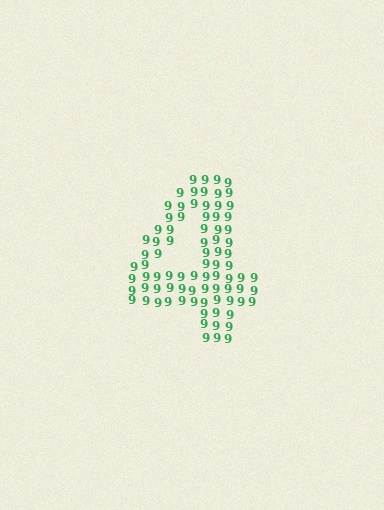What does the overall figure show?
The overall figure shows the digit 4.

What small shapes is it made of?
It is made of small digit 9's.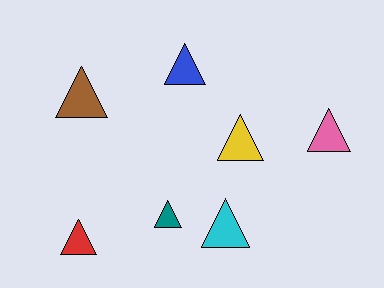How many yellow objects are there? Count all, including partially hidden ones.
There is 1 yellow object.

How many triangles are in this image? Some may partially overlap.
There are 7 triangles.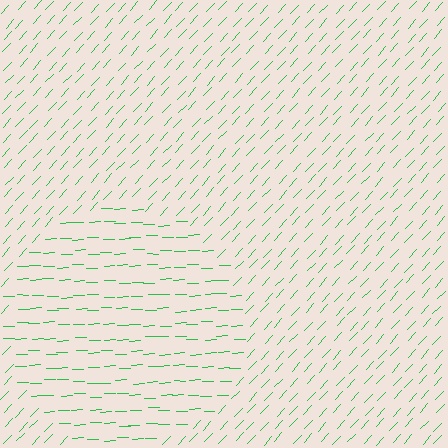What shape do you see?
I see a circle.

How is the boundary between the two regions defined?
The boundary is defined purely by a change in line orientation (approximately 45 degrees difference). All lines are the same color and thickness.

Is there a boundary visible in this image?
Yes, there is a texture boundary formed by a change in line orientation.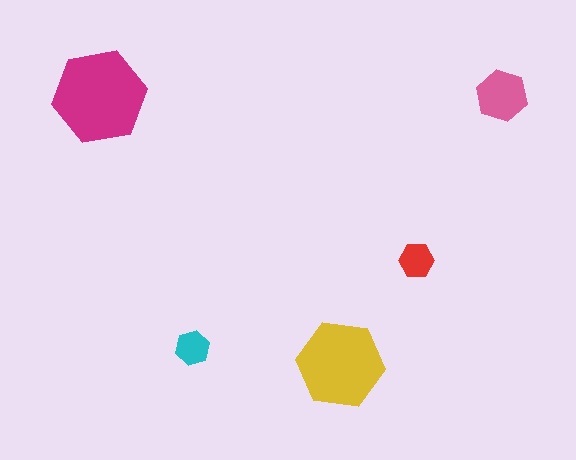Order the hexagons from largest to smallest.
the magenta one, the yellow one, the pink one, the red one, the cyan one.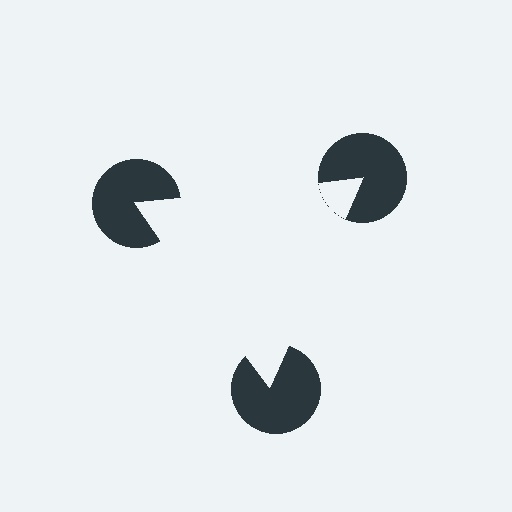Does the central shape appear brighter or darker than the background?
It typically appears slightly brighter than the background, even though no actual brightness change is drawn.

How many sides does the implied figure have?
3 sides.